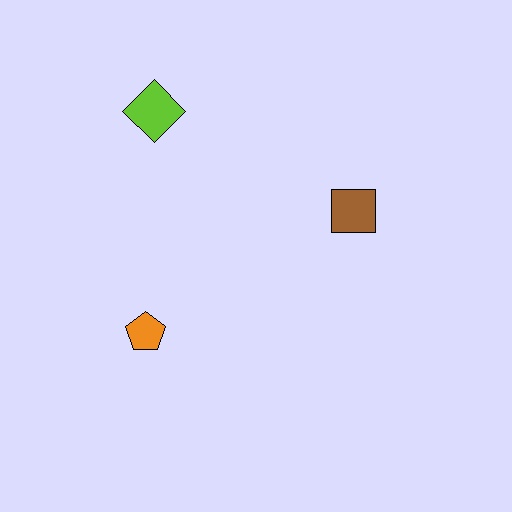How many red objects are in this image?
There are no red objects.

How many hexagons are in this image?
There are no hexagons.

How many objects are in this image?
There are 3 objects.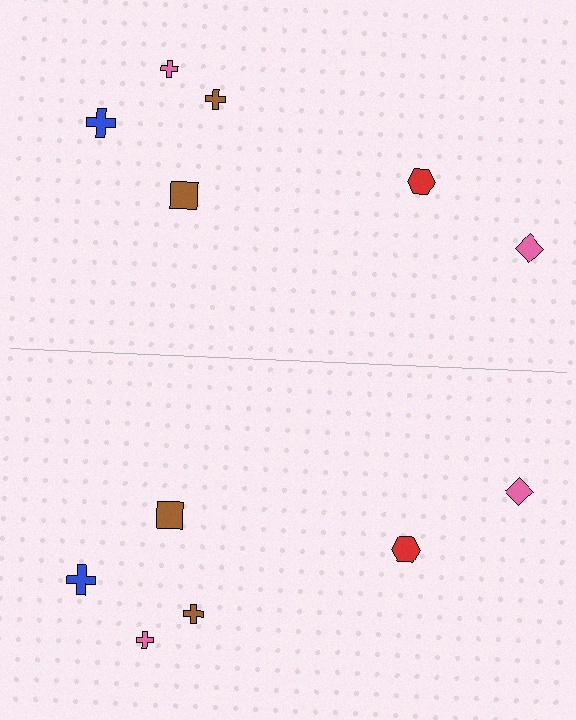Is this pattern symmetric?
Yes, this pattern has bilateral (reflection) symmetry.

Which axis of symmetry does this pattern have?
The pattern has a horizontal axis of symmetry running through the center of the image.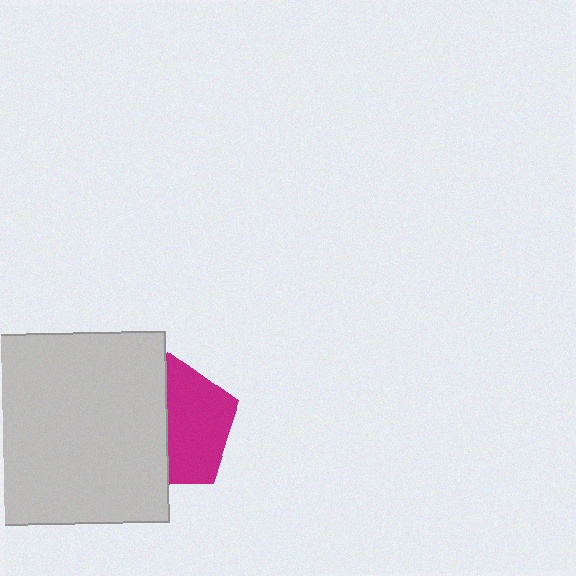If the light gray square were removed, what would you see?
You would see the complete magenta pentagon.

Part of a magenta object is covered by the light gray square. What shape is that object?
It is a pentagon.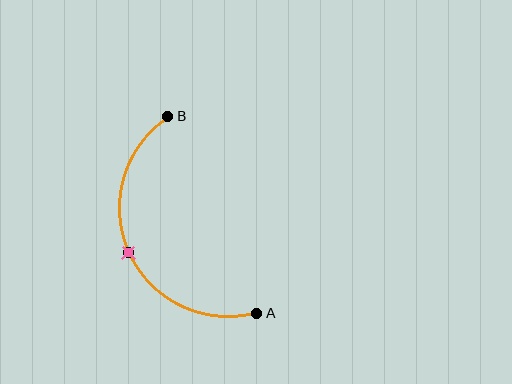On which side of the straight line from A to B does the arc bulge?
The arc bulges to the left of the straight line connecting A and B.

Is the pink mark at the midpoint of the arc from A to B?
Yes. The pink mark lies on the arc at equal arc-length from both A and B — it is the arc midpoint.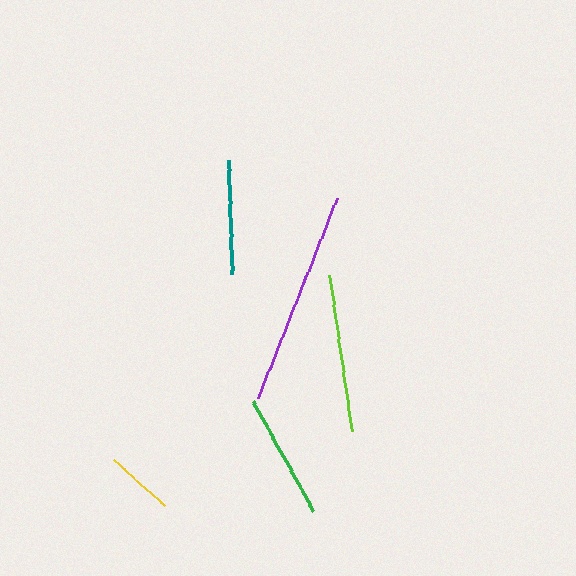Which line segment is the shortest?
The yellow line is the shortest at approximately 70 pixels.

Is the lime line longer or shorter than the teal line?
The lime line is longer than the teal line.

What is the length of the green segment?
The green segment is approximately 126 pixels long.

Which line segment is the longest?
The purple line is the longest at approximately 214 pixels.